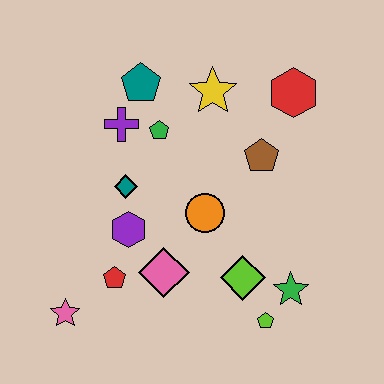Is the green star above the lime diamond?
No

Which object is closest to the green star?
The lime pentagon is closest to the green star.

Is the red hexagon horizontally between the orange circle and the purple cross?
No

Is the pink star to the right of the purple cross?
No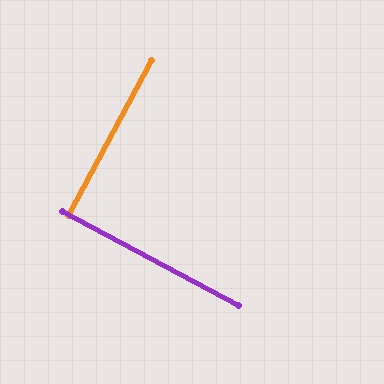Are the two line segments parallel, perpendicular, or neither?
Perpendicular — they meet at approximately 90°.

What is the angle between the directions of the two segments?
Approximately 90 degrees.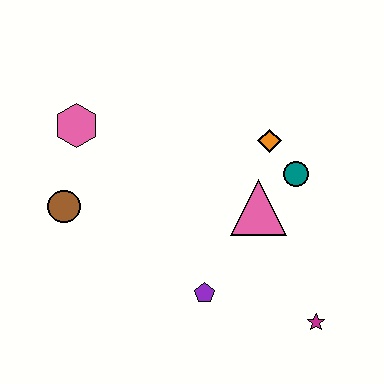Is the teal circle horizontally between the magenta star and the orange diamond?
Yes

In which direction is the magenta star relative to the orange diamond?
The magenta star is below the orange diamond.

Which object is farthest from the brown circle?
The magenta star is farthest from the brown circle.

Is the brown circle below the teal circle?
Yes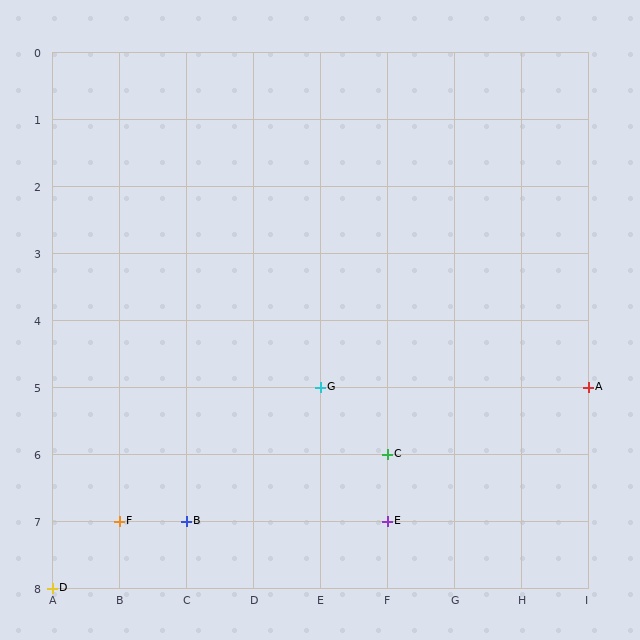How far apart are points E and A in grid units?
Points E and A are 3 columns and 2 rows apart (about 3.6 grid units diagonally).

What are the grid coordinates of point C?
Point C is at grid coordinates (F, 6).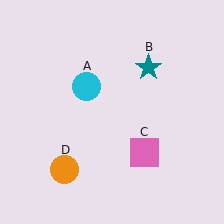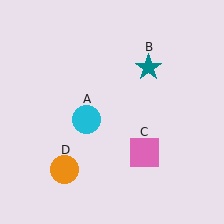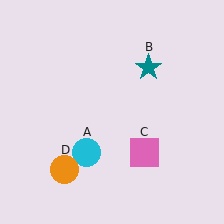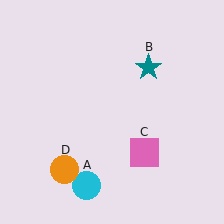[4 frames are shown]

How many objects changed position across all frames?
1 object changed position: cyan circle (object A).